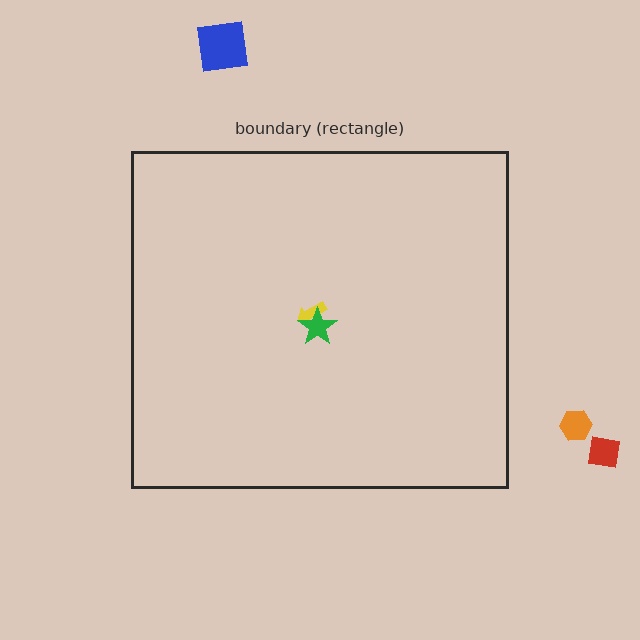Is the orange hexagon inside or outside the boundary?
Outside.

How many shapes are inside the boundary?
2 inside, 3 outside.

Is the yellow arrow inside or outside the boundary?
Inside.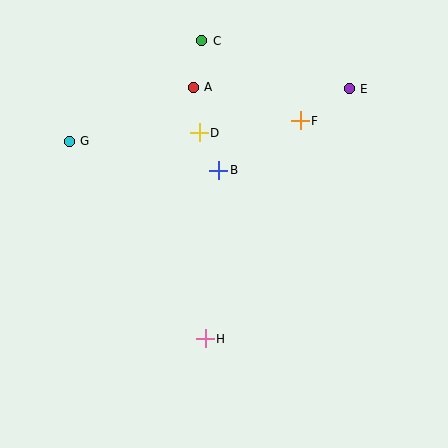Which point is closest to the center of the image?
Point B at (219, 170) is closest to the center.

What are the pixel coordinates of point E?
Point E is at (349, 89).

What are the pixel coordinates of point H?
Point H is at (205, 338).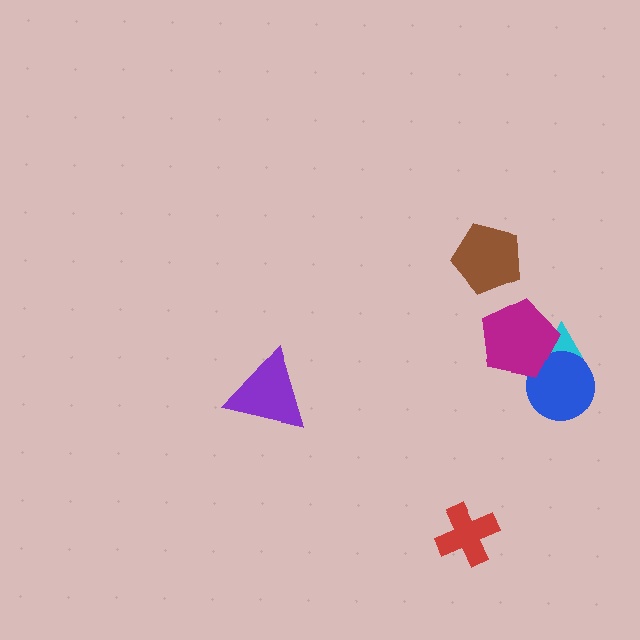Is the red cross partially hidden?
No, no other shape covers it.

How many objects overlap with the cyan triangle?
2 objects overlap with the cyan triangle.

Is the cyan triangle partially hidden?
Yes, it is partially covered by another shape.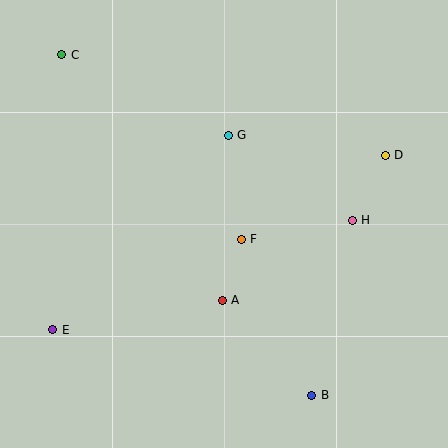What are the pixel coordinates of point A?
Point A is at (222, 300).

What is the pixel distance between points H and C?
The distance between H and C is 334 pixels.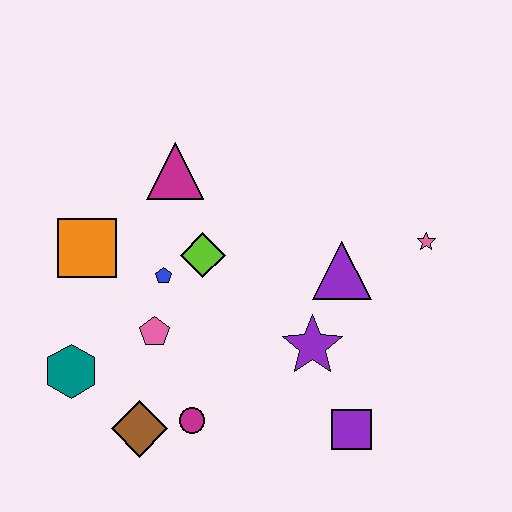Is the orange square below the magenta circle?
No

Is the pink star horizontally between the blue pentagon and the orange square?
No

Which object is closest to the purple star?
The purple triangle is closest to the purple star.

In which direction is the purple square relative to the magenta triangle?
The purple square is below the magenta triangle.